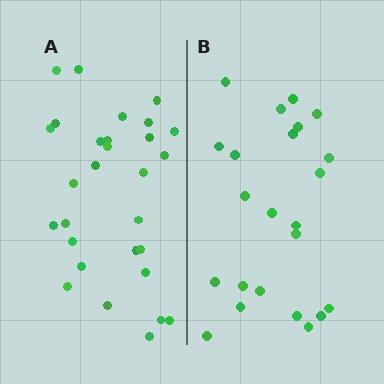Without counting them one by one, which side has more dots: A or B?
Region A (the left region) has more dots.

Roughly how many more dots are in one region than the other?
Region A has about 6 more dots than region B.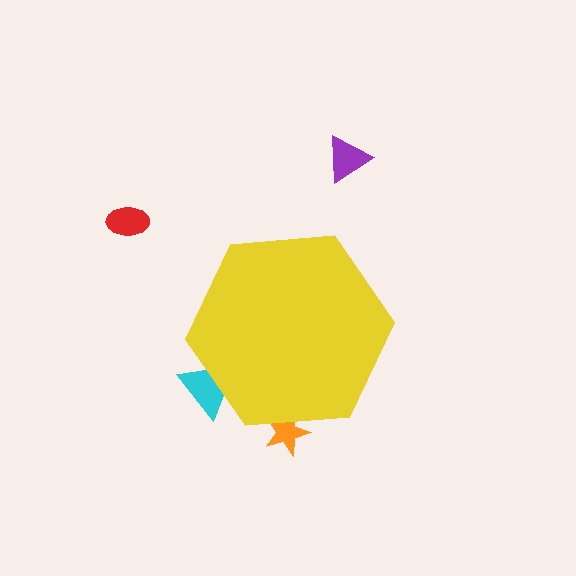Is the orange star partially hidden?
Yes, the orange star is partially hidden behind the yellow hexagon.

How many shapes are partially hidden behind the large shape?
2 shapes are partially hidden.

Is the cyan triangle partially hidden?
Yes, the cyan triangle is partially hidden behind the yellow hexagon.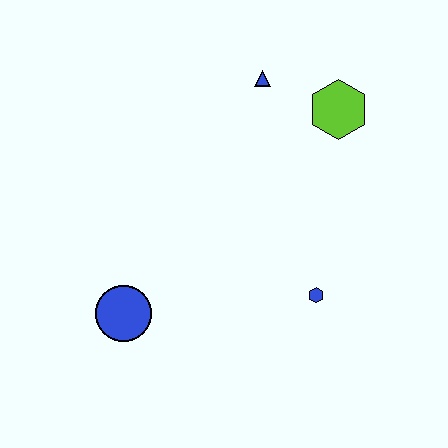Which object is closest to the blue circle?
The blue hexagon is closest to the blue circle.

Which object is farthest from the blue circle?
The lime hexagon is farthest from the blue circle.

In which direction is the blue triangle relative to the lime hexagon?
The blue triangle is to the left of the lime hexagon.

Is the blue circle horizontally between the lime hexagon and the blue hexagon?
No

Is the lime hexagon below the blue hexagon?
No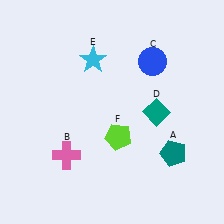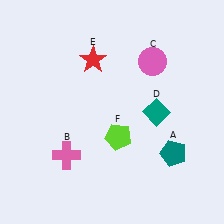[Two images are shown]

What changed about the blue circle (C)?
In Image 1, C is blue. In Image 2, it changed to pink.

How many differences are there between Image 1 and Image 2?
There are 2 differences between the two images.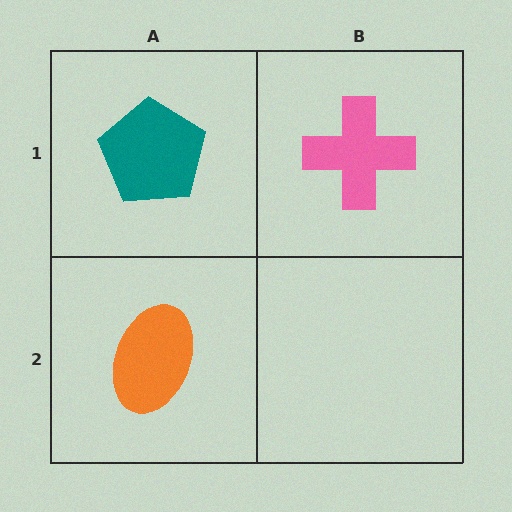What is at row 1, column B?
A pink cross.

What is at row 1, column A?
A teal pentagon.